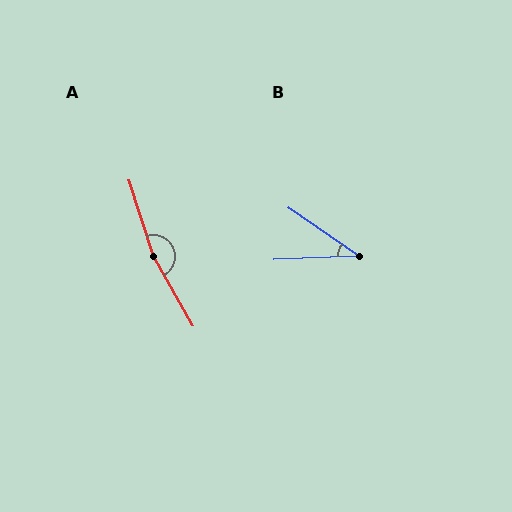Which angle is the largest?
A, at approximately 168 degrees.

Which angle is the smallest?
B, at approximately 37 degrees.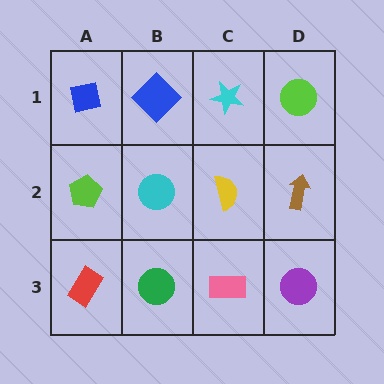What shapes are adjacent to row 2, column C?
A cyan star (row 1, column C), a pink rectangle (row 3, column C), a cyan circle (row 2, column B), a brown arrow (row 2, column D).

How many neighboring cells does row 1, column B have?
3.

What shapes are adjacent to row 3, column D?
A brown arrow (row 2, column D), a pink rectangle (row 3, column C).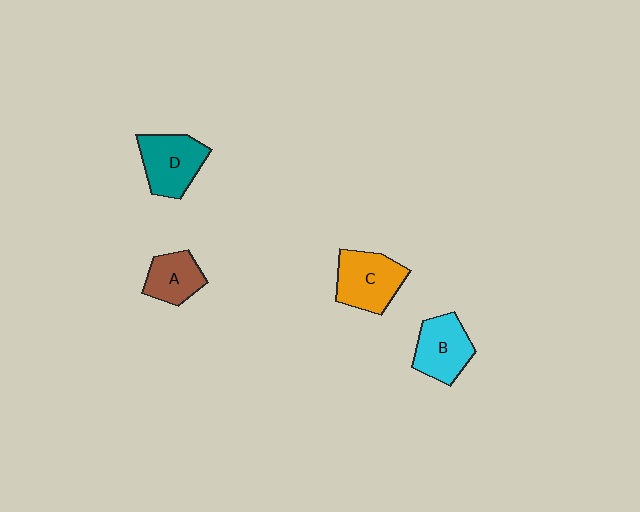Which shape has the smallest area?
Shape A (brown).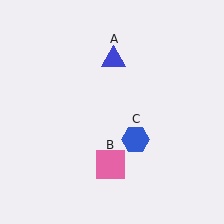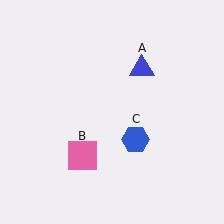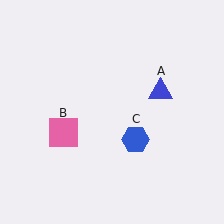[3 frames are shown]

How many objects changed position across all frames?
2 objects changed position: blue triangle (object A), pink square (object B).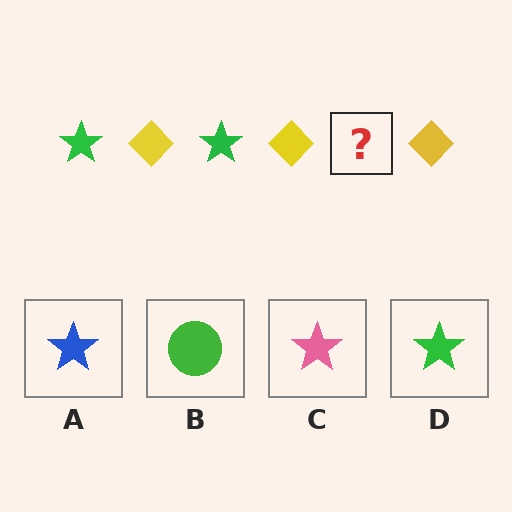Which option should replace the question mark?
Option D.